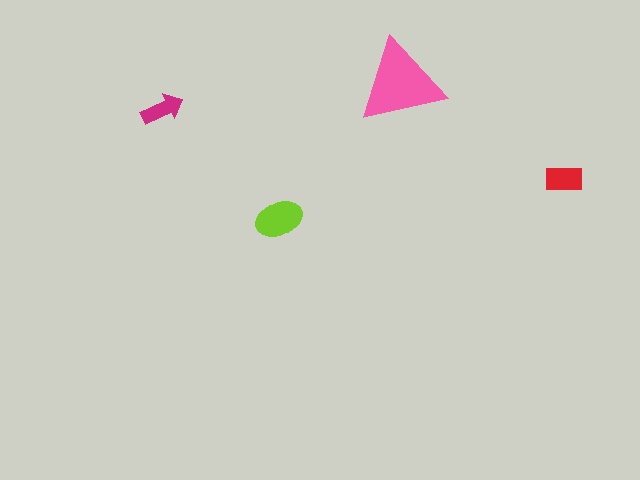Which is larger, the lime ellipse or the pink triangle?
The pink triangle.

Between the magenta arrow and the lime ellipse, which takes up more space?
The lime ellipse.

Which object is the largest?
The pink triangle.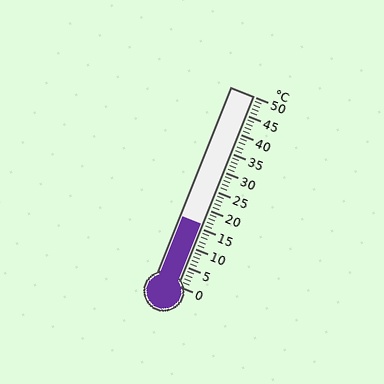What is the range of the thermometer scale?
The thermometer scale ranges from 0°C to 50°C.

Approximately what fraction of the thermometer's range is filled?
The thermometer is filled to approximately 30% of its range.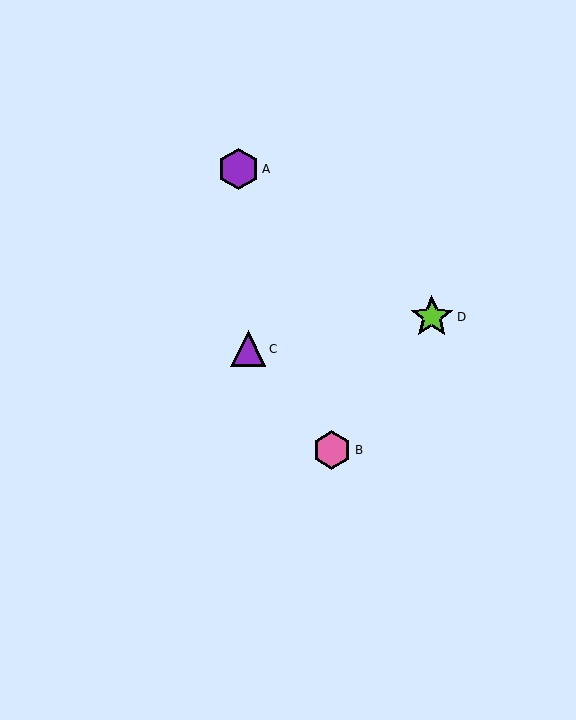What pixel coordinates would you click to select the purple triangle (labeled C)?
Click at (248, 349) to select the purple triangle C.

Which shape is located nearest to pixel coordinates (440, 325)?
The lime star (labeled D) at (432, 317) is nearest to that location.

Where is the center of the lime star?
The center of the lime star is at (432, 317).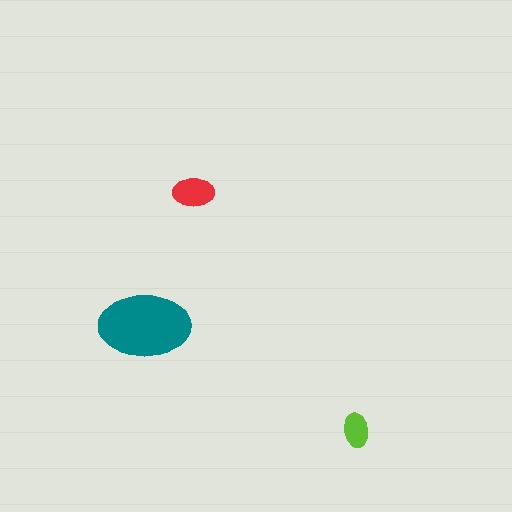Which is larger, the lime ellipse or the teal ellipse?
The teal one.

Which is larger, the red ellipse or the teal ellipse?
The teal one.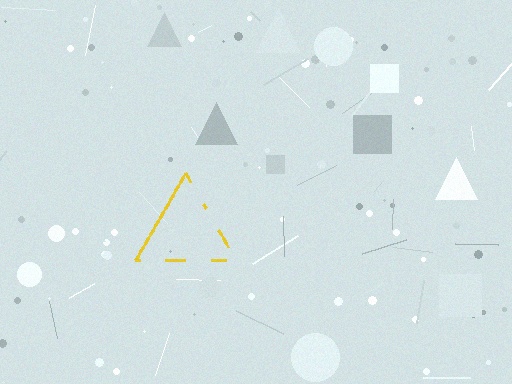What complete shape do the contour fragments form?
The contour fragments form a triangle.